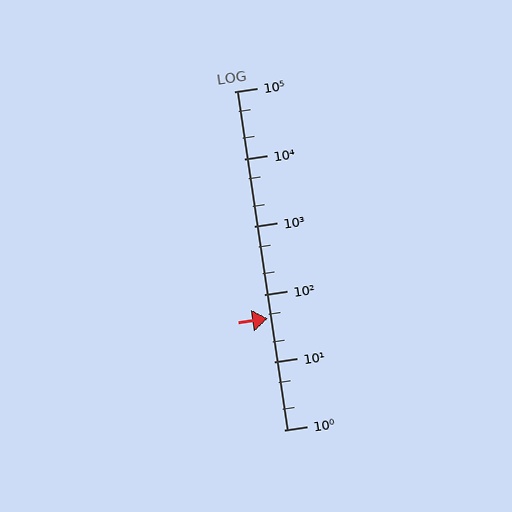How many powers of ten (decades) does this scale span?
The scale spans 5 decades, from 1 to 100000.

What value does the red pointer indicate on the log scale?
The pointer indicates approximately 44.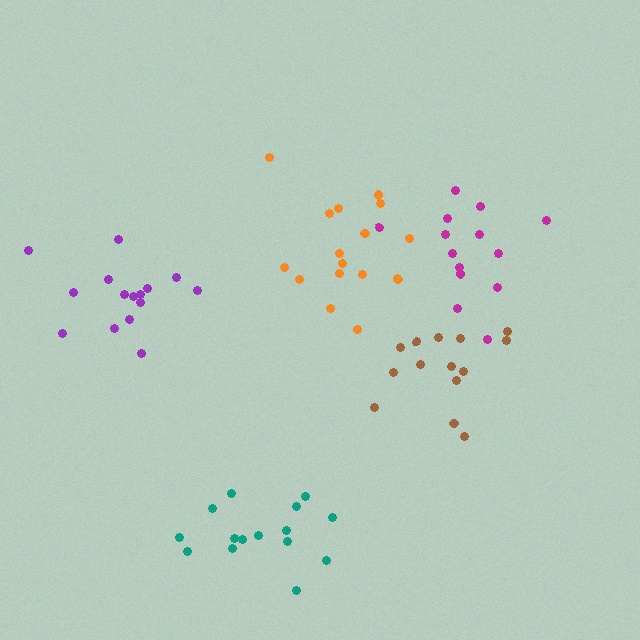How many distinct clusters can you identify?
There are 5 distinct clusters.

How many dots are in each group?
Group 1: 14 dots, Group 2: 15 dots, Group 3: 15 dots, Group 4: 14 dots, Group 5: 17 dots (75 total).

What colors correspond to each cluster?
The clusters are colored: brown, purple, teal, magenta, orange.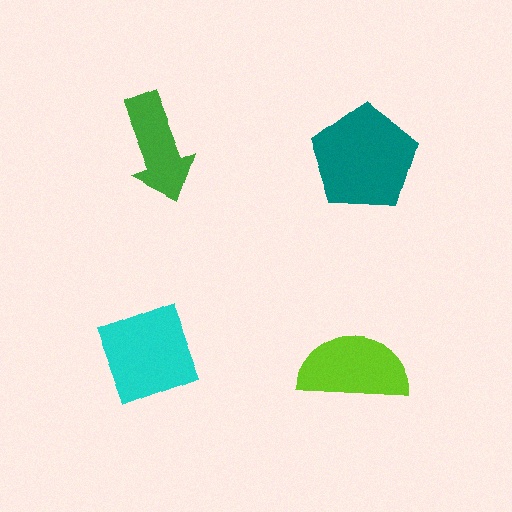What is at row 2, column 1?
A cyan diamond.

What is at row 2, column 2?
A lime semicircle.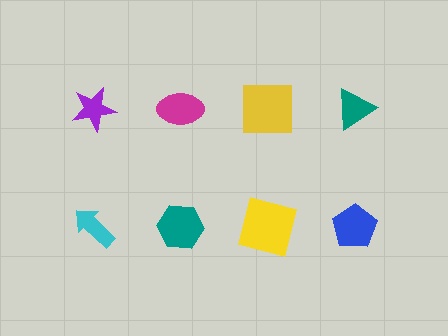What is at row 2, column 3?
A yellow square.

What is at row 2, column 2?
A teal hexagon.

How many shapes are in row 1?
4 shapes.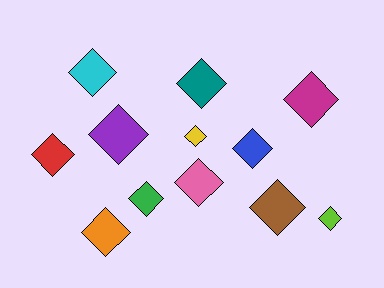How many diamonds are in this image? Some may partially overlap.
There are 12 diamonds.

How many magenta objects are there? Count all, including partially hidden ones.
There is 1 magenta object.